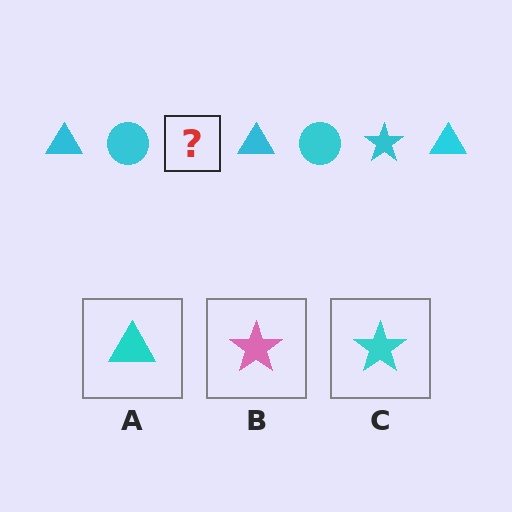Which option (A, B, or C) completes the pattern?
C.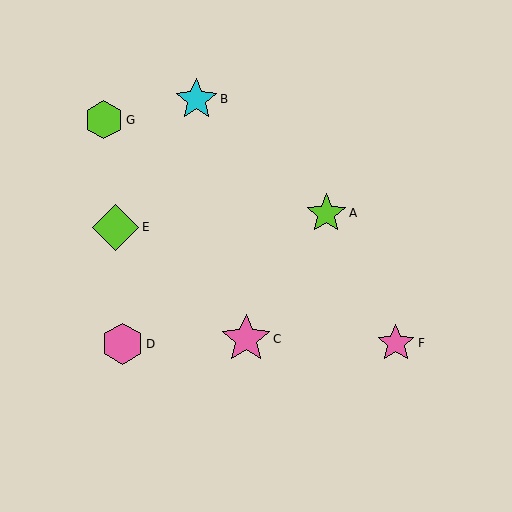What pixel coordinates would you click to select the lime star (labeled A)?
Click at (326, 213) to select the lime star A.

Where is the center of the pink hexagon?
The center of the pink hexagon is at (122, 344).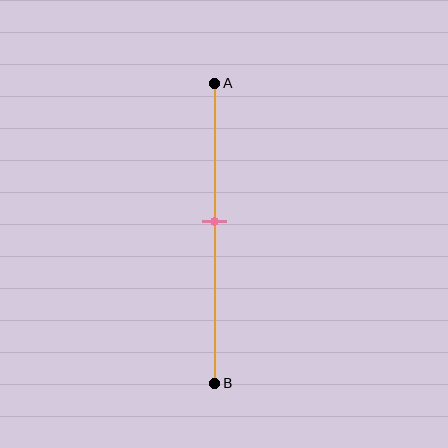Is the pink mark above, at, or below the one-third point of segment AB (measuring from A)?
The pink mark is below the one-third point of segment AB.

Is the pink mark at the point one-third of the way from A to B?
No, the mark is at about 45% from A, not at the 33% one-third point.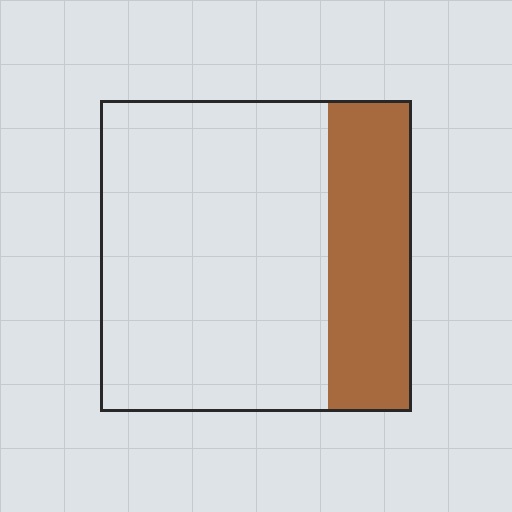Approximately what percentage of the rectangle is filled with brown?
Approximately 25%.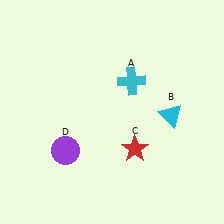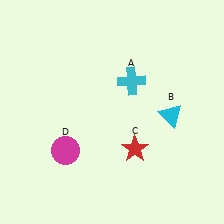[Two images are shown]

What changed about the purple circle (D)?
In Image 1, D is purple. In Image 2, it changed to magenta.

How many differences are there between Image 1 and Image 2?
There is 1 difference between the two images.